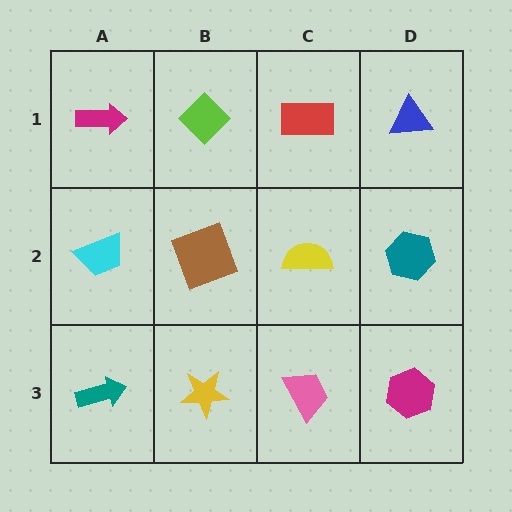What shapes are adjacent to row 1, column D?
A teal hexagon (row 2, column D), a red rectangle (row 1, column C).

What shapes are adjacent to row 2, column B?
A lime diamond (row 1, column B), a yellow star (row 3, column B), a cyan trapezoid (row 2, column A), a yellow semicircle (row 2, column C).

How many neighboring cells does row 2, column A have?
3.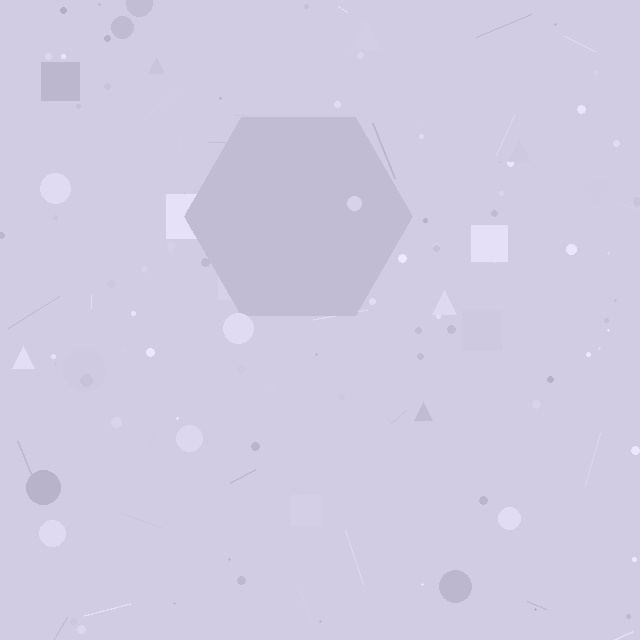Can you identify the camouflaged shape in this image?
The camouflaged shape is a hexagon.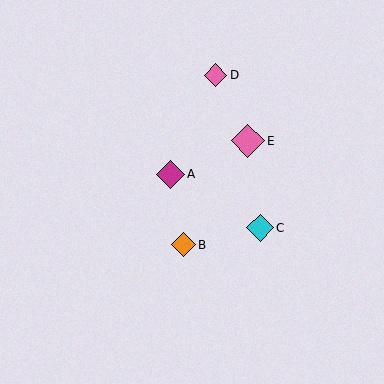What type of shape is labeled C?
Shape C is a cyan diamond.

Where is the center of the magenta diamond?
The center of the magenta diamond is at (170, 174).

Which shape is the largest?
The pink diamond (labeled E) is the largest.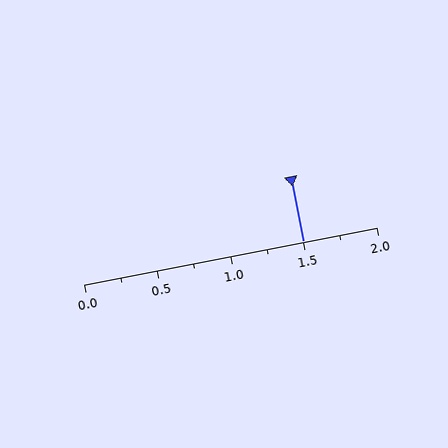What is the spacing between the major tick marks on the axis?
The major ticks are spaced 0.5 apart.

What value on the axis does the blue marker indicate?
The marker indicates approximately 1.5.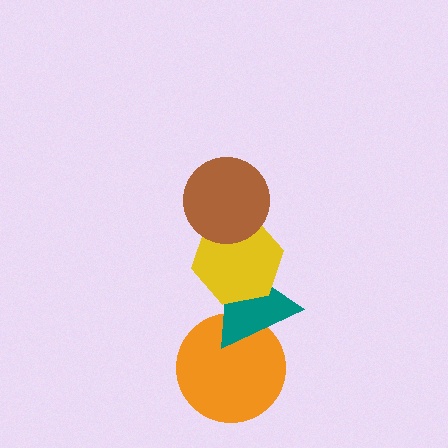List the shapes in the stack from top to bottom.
From top to bottom: the brown circle, the yellow hexagon, the teal triangle, the orange circle.